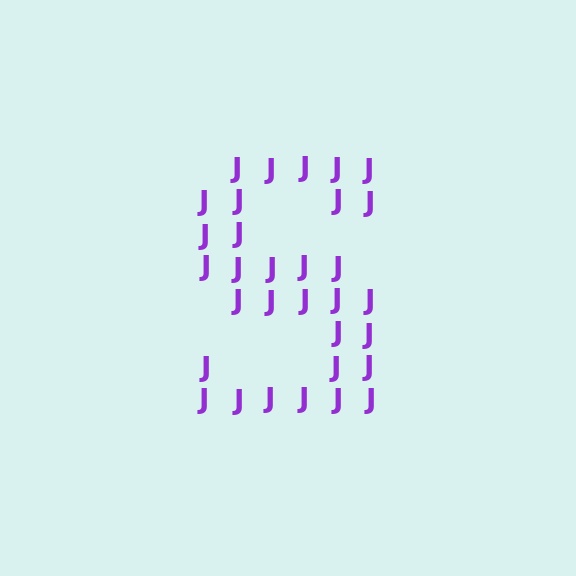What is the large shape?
The large shape is the letter S.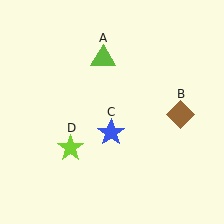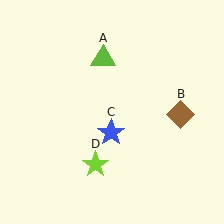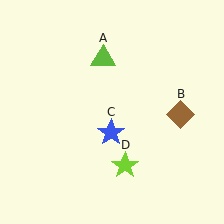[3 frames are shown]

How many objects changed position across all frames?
1 object changed position: lime star (object D).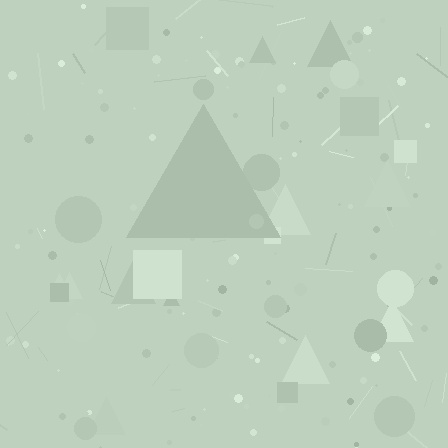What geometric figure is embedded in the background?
A triangle is embedded in the background.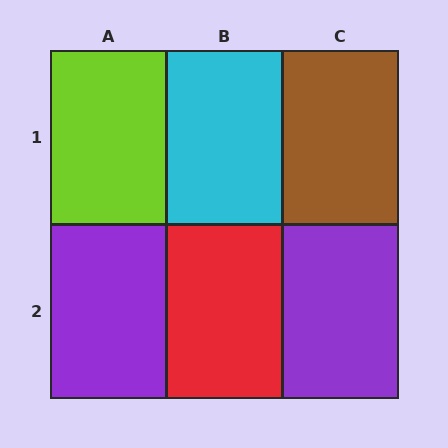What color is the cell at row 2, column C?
Purple.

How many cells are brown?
1 cell is brown.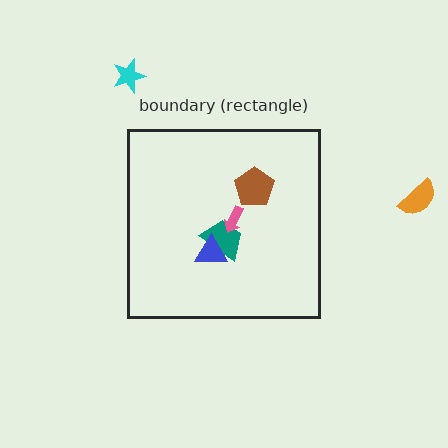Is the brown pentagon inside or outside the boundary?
Inside.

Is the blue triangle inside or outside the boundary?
Inside.